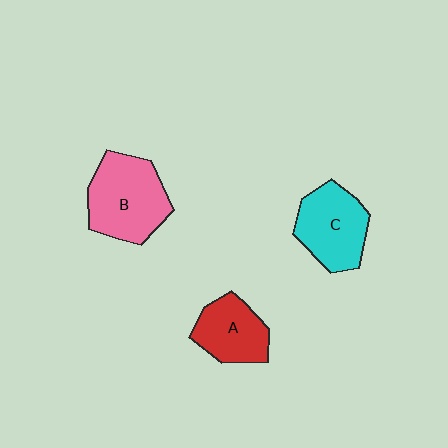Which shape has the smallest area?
Shape A (red).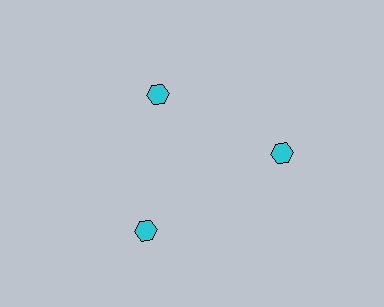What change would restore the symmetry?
The symmetry would be restored by moving it outward, back onto the ring so that all 3 hexagons sit at equal angles and equal distance from the center.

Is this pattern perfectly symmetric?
No. The 3 cyan hexagons are arranged in a ring, but one element near the 11 o'clock position is pulled inward toward the center, breaking the 3-fold rotational symmetry.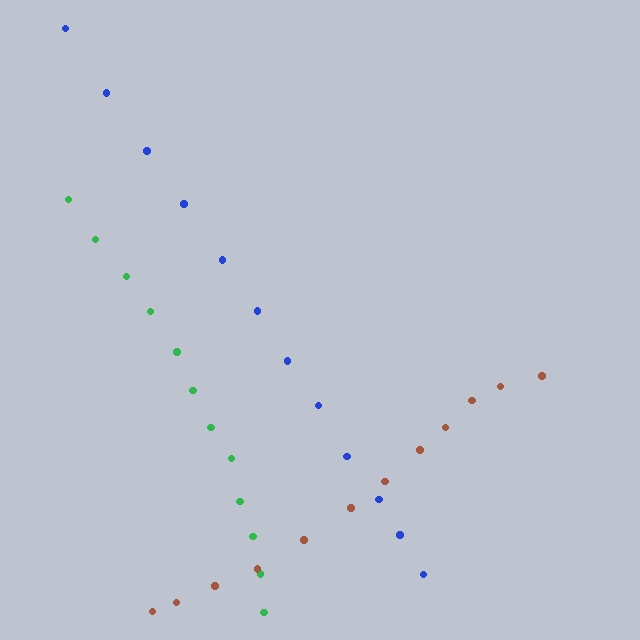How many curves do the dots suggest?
There are 3 distinct paths.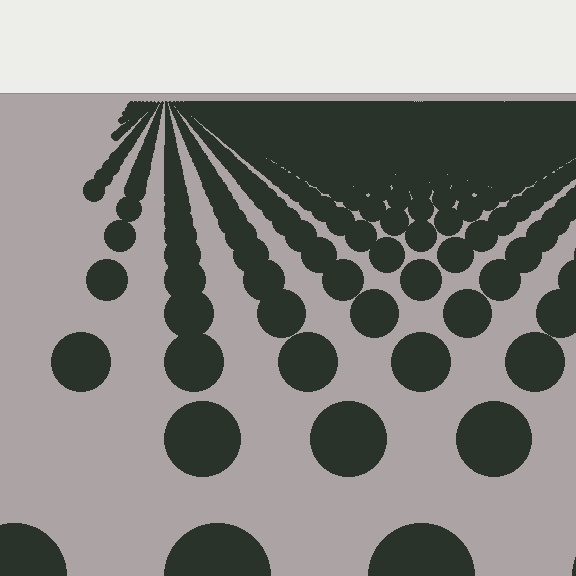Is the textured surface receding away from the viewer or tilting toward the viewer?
The surface is receding away from the viewer. Texture elements get smaller and denser toward the top.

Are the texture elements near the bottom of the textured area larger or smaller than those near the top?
Larger. Near the bottom, elements are closer to the viewer and appear at a bigger on-screen size.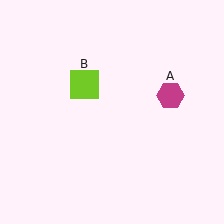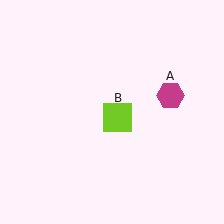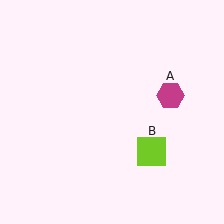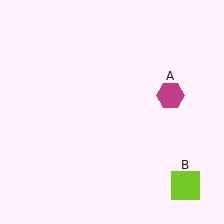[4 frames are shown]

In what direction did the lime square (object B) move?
The lime square (object B) moved down and to the right.